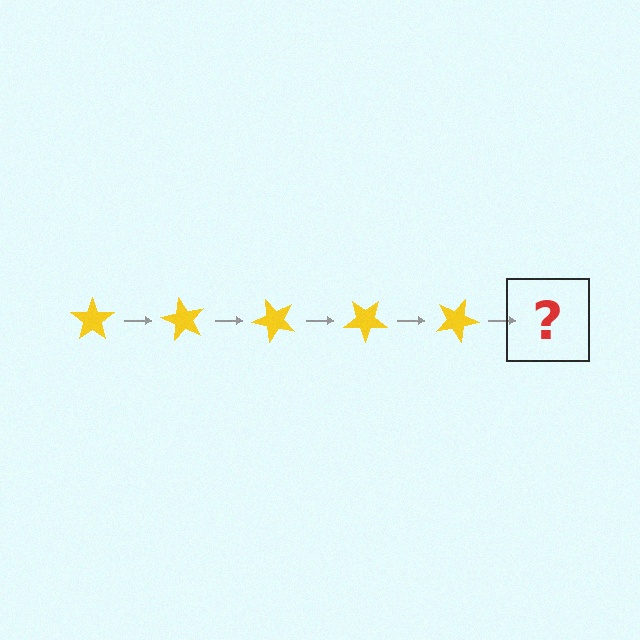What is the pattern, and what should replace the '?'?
The pattern is that the star rotates 60 degrees each step. The '?' should be a yellow star rotated 300 degrees.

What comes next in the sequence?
The next element should be a yellow star rotated 300 degrees.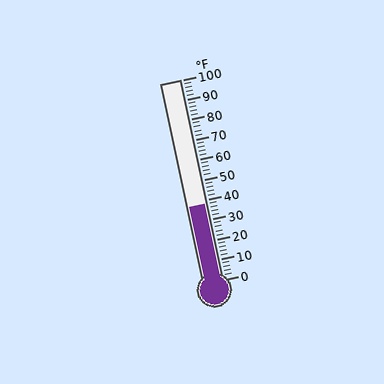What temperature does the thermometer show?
The thermometer shows approximately 38°F.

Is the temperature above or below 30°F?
The temperature is above 30°F.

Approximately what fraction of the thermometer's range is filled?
The thermometer is filled to approximately 40% of its range.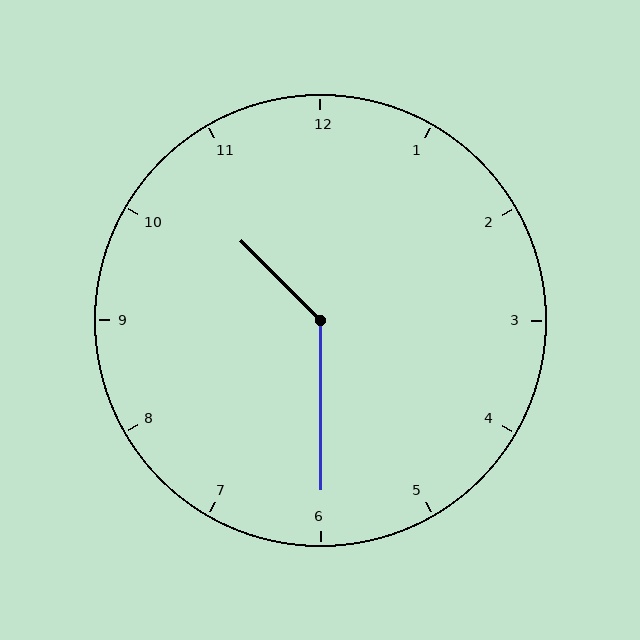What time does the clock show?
10:30.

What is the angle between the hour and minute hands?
Approximately 135 degrees.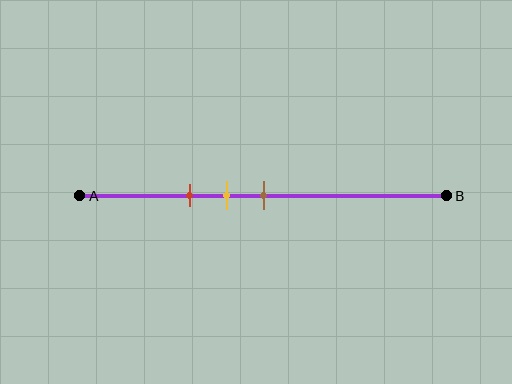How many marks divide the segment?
There are 3 marks dividing the segment.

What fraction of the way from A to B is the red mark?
The red mark is approximately 30% (0.3) of the way from A to B.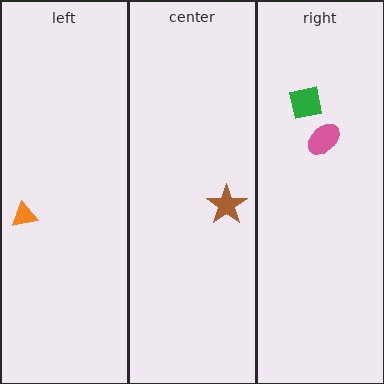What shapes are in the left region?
The orange triangle.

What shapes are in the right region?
The green square, the pink ellipse.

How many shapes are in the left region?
1.